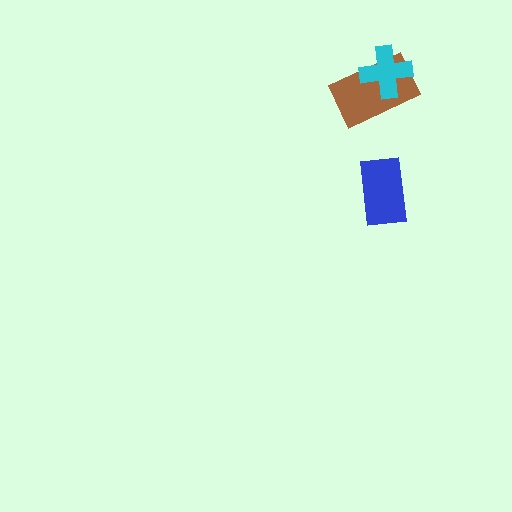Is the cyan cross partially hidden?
No, no other shape covers it.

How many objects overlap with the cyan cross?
1 object overlaps with the cyan cross.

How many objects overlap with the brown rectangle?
1 object overlaps with the brown rectangle.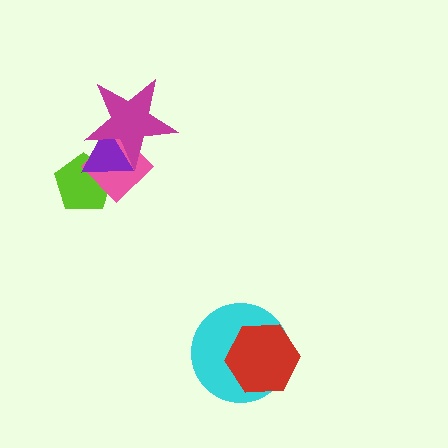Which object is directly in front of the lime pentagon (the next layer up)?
The pink diamond is directly in front of the lime pentagon.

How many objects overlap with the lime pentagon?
2 objects overlap with the lime pentagon.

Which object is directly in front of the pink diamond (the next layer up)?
The purple triangle is directly in front of the pink diamond.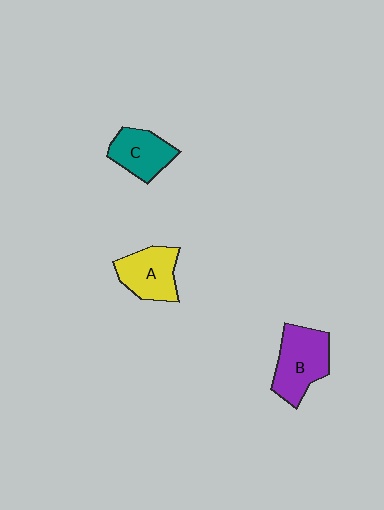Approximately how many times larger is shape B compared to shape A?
Approximately 1.2 times.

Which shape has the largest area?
Shape B (purple).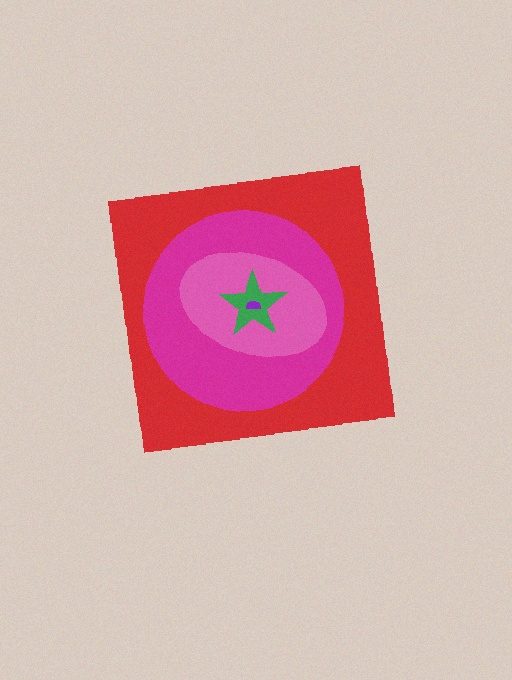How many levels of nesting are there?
5.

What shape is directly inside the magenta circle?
The pink ellipse.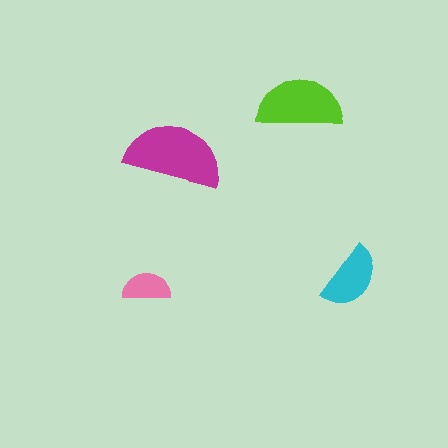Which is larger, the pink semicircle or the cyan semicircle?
The cyan one.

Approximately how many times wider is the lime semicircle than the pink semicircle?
About 2 times wider.